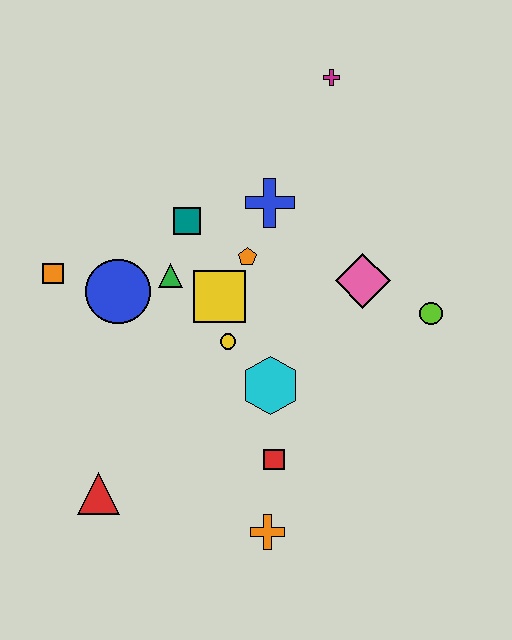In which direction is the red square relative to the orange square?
The red square is to the right of the orange square.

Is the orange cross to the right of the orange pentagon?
Yes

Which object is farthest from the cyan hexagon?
The magenta cross is farthest from the cyan hexagon.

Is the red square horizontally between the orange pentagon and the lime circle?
Yes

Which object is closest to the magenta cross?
The blue cross is closest to the magenta cross.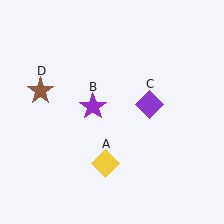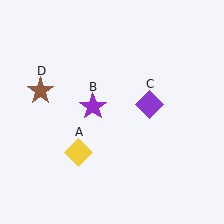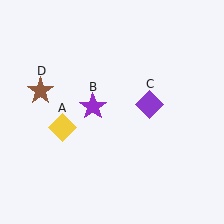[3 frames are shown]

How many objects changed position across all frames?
1 object changed position: yellow diamond (object A).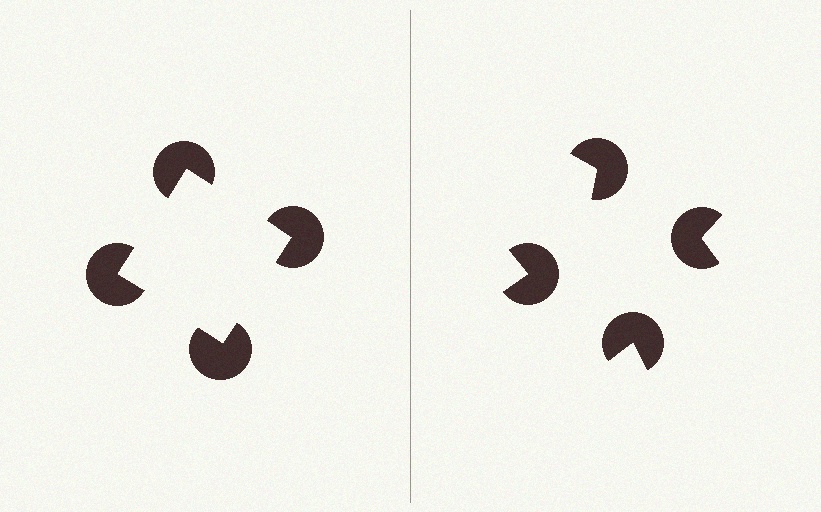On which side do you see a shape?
An illusory square appears on the left side. On the right side the wedge cuts are rotated, so no coherent shape forms.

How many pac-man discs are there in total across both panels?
8 — 4 on each side.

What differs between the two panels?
The pac-man discs are positioned identically on both sides; only the wedge orientations differ. On the left they align to a square; on the right they are misaligned.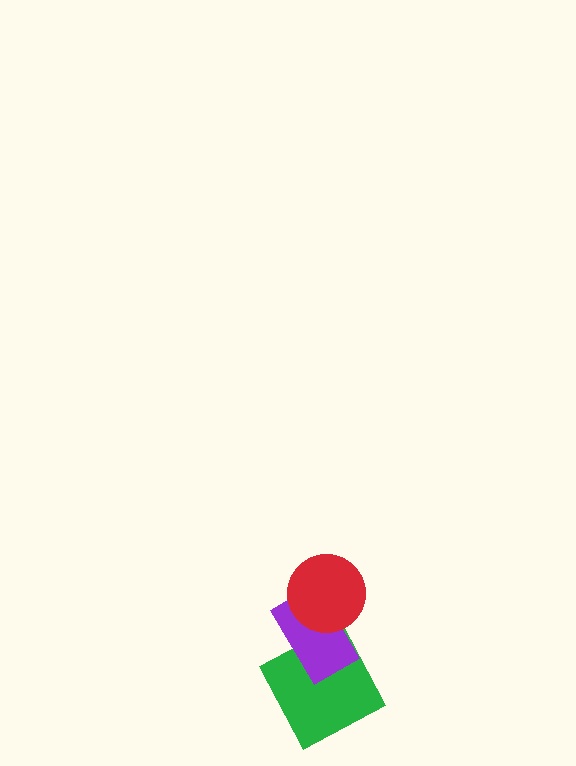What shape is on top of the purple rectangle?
The red circle is on top of the purple rectangle.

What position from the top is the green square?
The green square is 3rd from the top.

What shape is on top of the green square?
The purple rectangle is on top of the green square.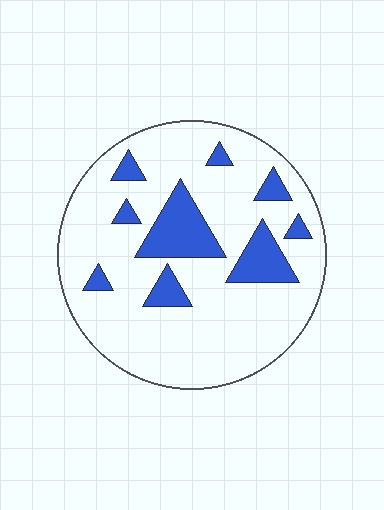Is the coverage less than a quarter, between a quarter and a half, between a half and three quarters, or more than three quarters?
Less than a quarter.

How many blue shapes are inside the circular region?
9.